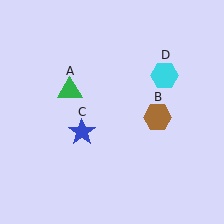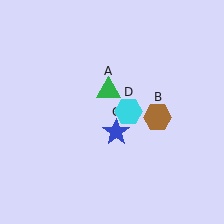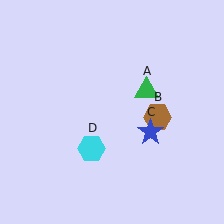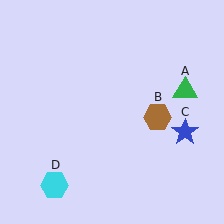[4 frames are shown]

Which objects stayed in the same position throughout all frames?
Brown hexagon (object B) remained stationary.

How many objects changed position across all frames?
3 objects changed position: green triangle (object A), blue star (object C), cyan hexagon (object D).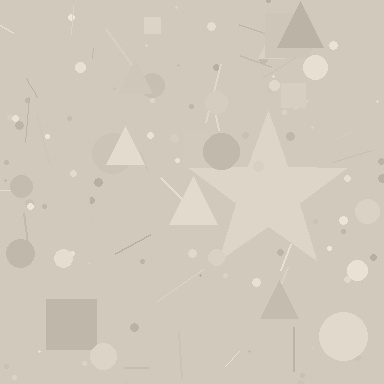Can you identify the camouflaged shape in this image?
The camouflaged shape is a star.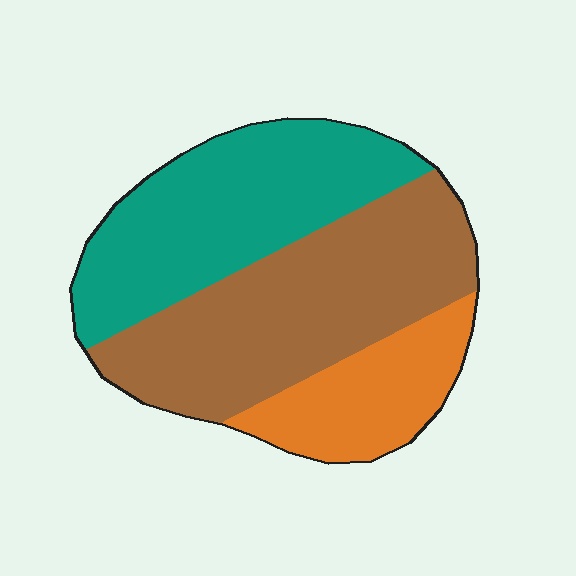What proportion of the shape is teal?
Teal covers 37% of the shape.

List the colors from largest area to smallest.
From largest to smallest: brown, teal, orange.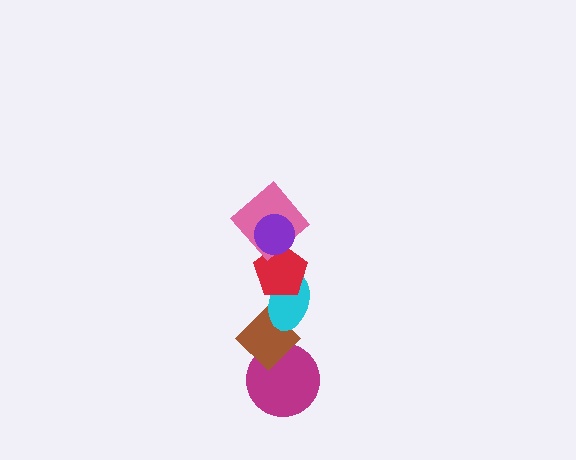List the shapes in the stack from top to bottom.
From top to bottom: the purple circle, the pink diamond, the red pentagon, the cyan ellipse, the brown diamond, the magenta circle.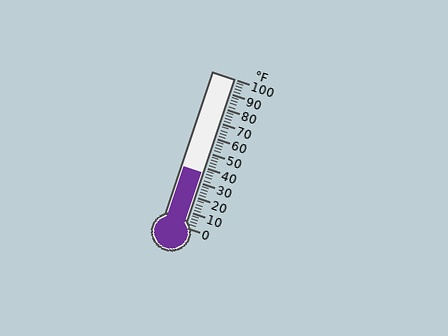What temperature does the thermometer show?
The thermometer shows approximately 36°F.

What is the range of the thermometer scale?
The thermometer scale ranges from 0°F to 100°F.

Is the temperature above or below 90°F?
The temperature is below 90°F.